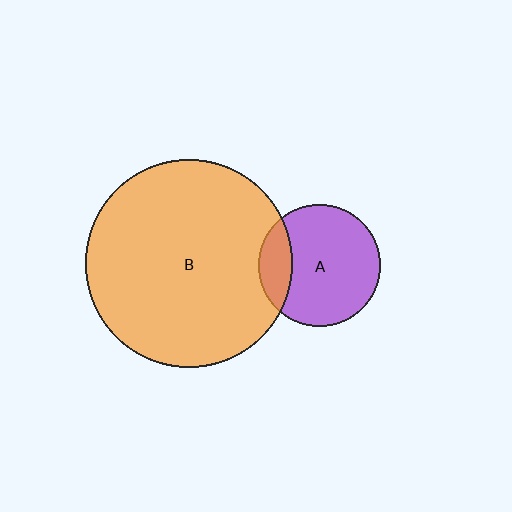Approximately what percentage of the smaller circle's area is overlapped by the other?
Approximately 20%.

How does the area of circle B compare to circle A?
Approximately 2.9 times.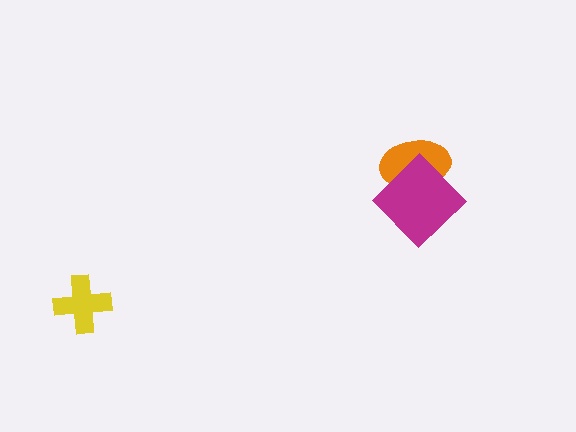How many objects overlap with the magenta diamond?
1 object overlaps with the magenta diamond.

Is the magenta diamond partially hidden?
No, no other shape covers it.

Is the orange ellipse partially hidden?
Yes, it is partially covered by another shape.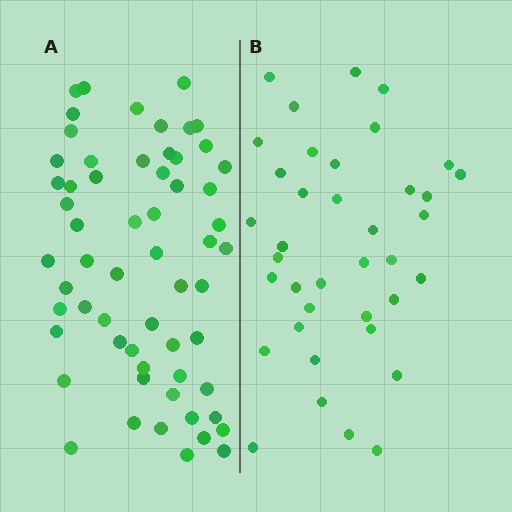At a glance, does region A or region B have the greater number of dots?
Region A (the left region) has more dots.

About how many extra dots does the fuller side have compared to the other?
Region A has approximately 20 more dots than region B.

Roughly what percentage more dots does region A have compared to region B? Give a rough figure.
About 60% more.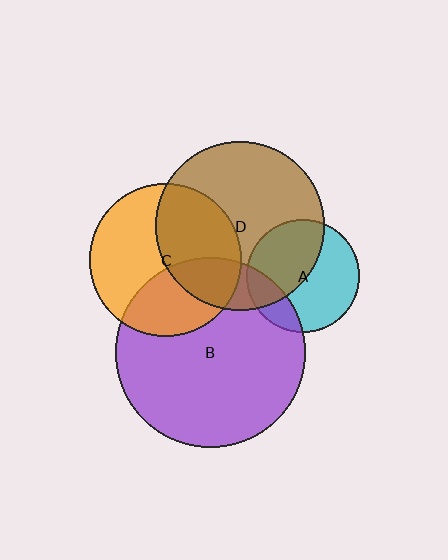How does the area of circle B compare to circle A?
Approximately 2.8 times.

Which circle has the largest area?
Circle B (purple).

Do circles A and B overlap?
Yes.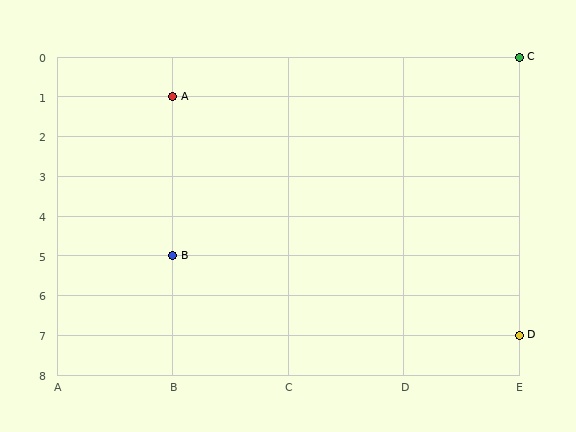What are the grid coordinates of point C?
Point C is at grid coordinates (E, 0).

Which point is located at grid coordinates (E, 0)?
Point C is at (E, 0).